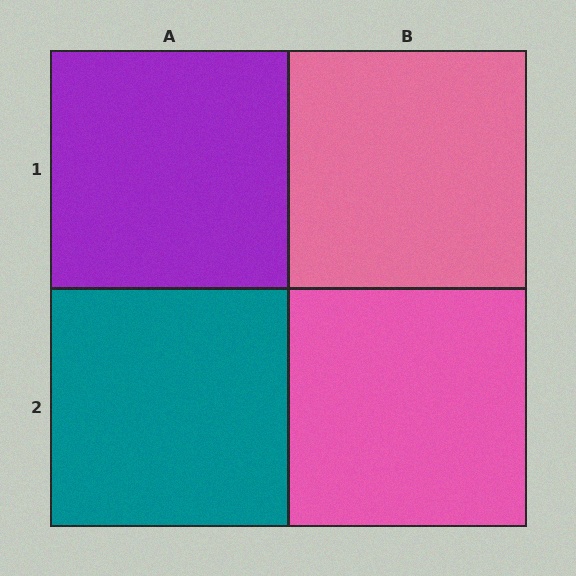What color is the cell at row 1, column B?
Pink.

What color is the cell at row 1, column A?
Purple.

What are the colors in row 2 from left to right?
Teal, pink.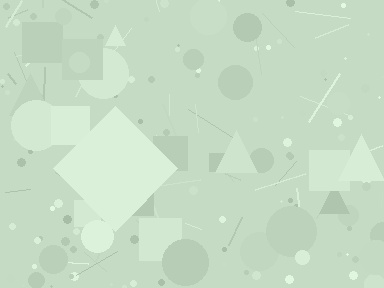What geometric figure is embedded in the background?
A diamond is embedded in the background.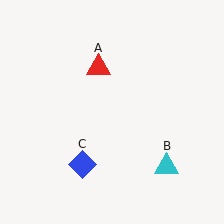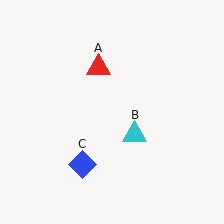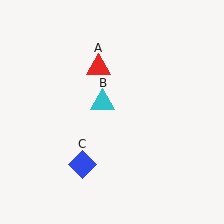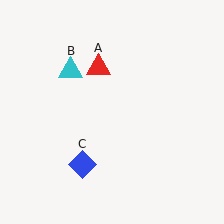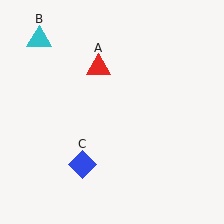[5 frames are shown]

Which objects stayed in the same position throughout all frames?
Red triangle (object A) and blue diamond (object C) remained stationary.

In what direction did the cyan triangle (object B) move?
The cyan triangle (object B) moved up and to the left.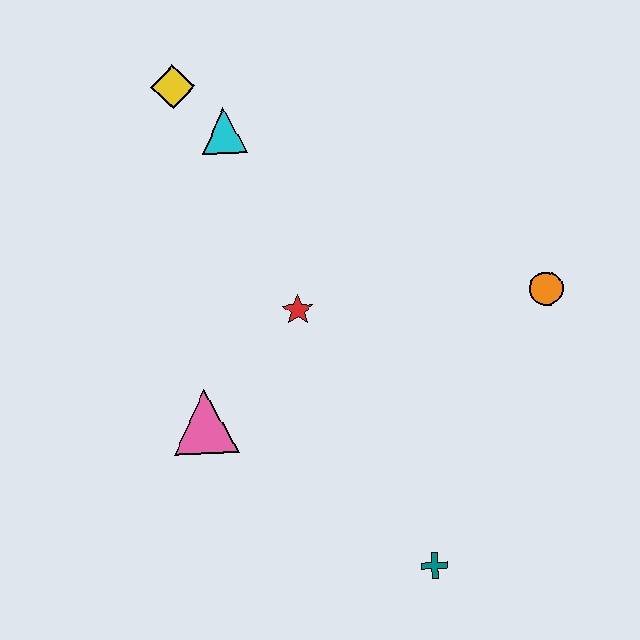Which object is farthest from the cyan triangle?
The teal cross is farthest from the cyan triangle.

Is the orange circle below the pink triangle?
No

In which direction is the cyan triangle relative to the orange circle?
The cyan triangle is to the left of the orange circle.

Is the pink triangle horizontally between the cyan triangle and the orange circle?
No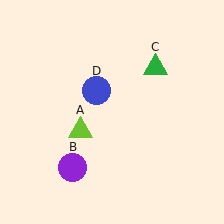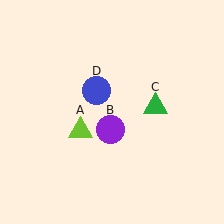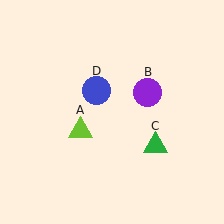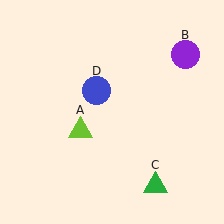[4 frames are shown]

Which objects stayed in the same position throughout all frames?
Lime triangle (object A) and blue circle (object D) remained stationary.